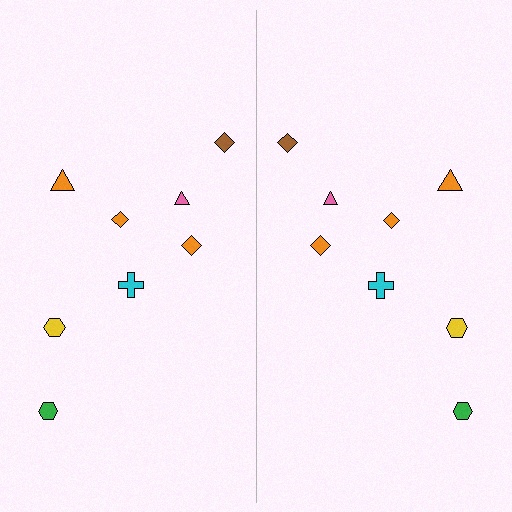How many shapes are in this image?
There are 16 shapes in this image.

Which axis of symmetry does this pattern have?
The pattern has a vertical axis of symmetry running through the center of the image.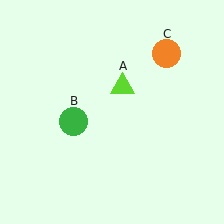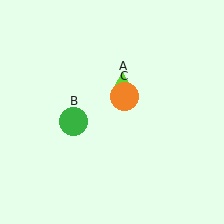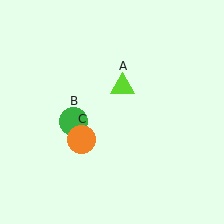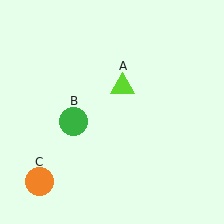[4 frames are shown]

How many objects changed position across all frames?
1 object changed position: orange circle (object C).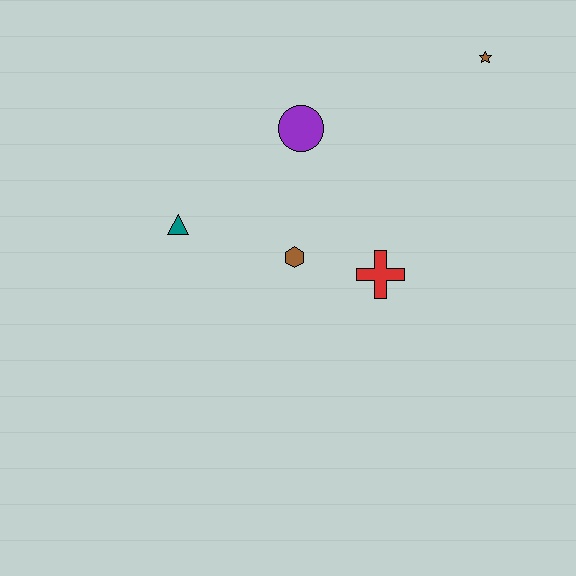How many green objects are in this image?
There are no green objects.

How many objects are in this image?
There are 5 objects.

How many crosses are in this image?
There is 1 cross.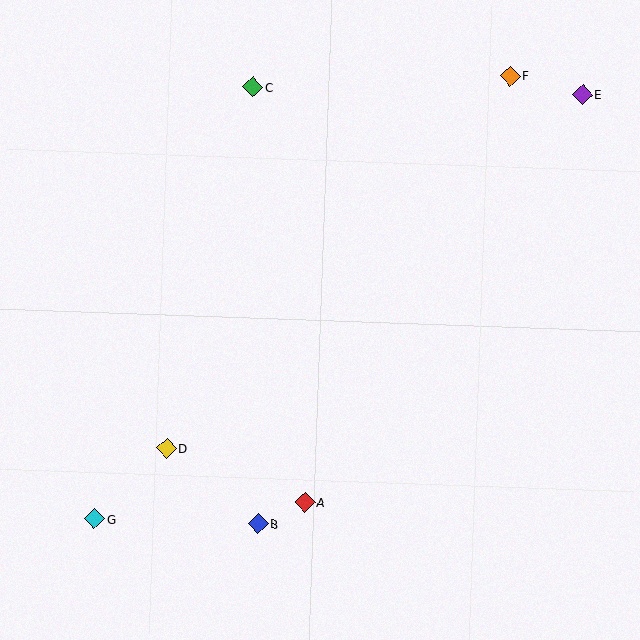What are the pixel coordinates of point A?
Point A is at (305, 502).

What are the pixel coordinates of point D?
Point D is at (166, 448).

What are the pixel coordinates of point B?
Point B is at (258, 524).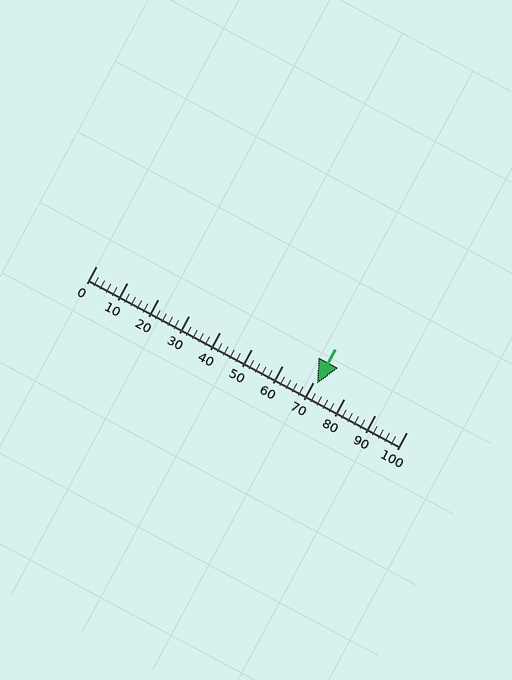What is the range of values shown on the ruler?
The ruler shows values from 0 to 100.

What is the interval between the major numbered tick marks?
The major tick marks are spaced 10 units apart.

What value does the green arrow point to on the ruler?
The green arrow points to approximately 71.